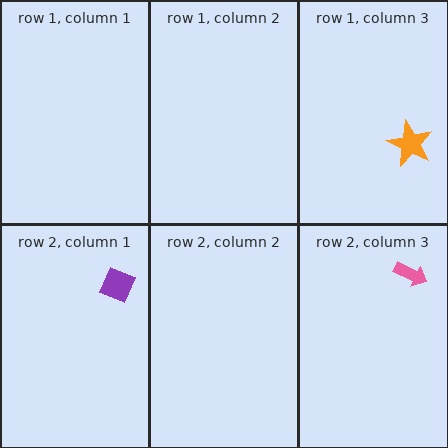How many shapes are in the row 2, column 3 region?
1.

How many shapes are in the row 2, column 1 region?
1.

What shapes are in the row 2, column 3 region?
The pink arrow.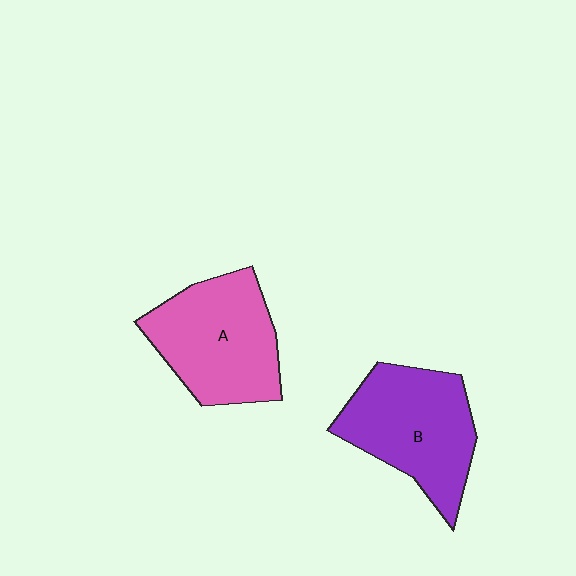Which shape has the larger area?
Shape B (purple).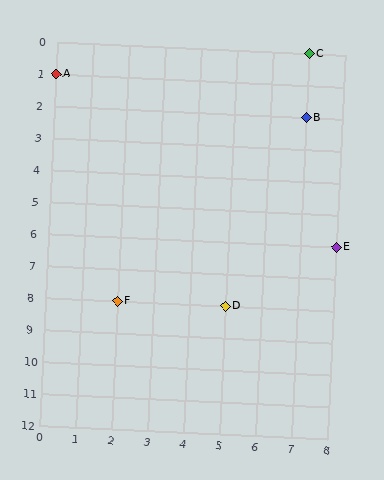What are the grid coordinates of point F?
Point F is at grid coordinates (2, 8).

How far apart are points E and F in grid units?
Points E and F are 6 columns and 2 rows apart (about 6.3 grid units diagonally).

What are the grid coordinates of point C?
Point C is at grid coordinates (7, 0).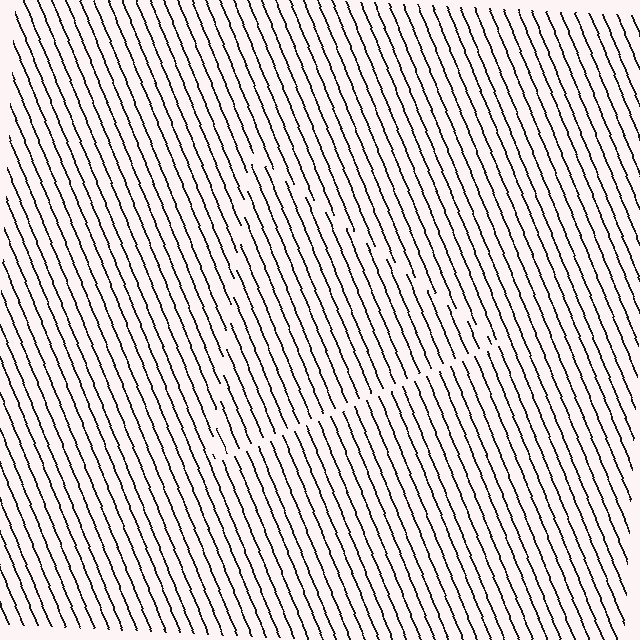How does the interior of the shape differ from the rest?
The interior of the shape contains the same grating, shifted by half a period — the contour is defined by the phase discontinuity where line-ends from the inner and outer gratings abut.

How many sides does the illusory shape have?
3 sides — the line-ends trace a triangle.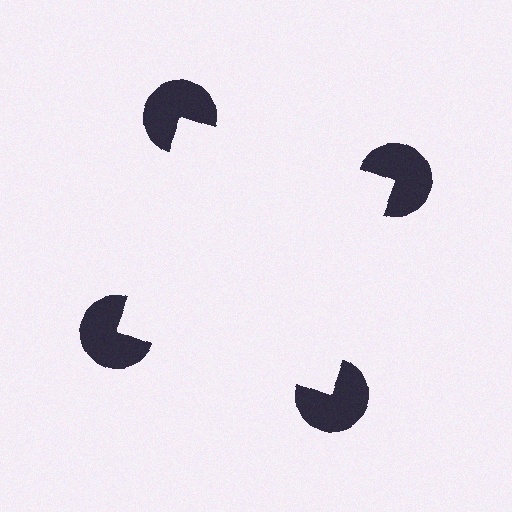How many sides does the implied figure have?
4 sides.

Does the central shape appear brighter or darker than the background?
It typically appears slightly brighter than the background, even though no actual brightness change is drawn.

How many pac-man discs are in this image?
There are 4 — one at each vertex of the illusory square.